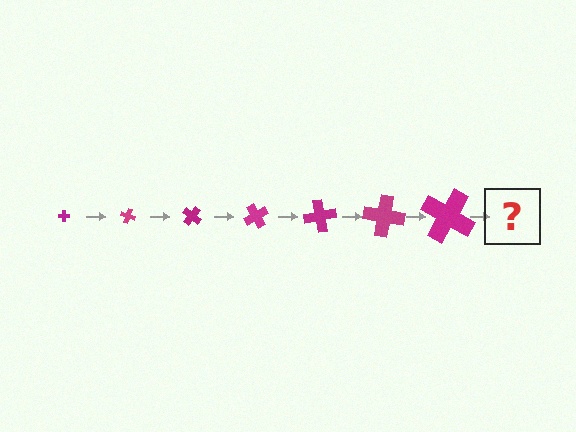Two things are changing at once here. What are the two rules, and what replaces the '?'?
The two rules are that the cross grows larger each step and it rotates 20 degrees each step. The '?' should be a cross, larger than the previous one and rotated 140 degrees from the start.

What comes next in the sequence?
The next element should be a cross, larger than the previous one and rotated 140 degrees from the start.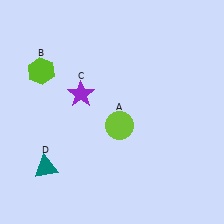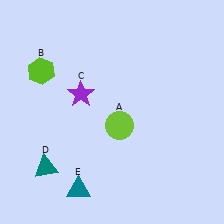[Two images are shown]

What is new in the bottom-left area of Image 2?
A teal triangle (E) was added in the bottom-left area of Image 2.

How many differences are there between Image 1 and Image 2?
There is 1 difference between the two images.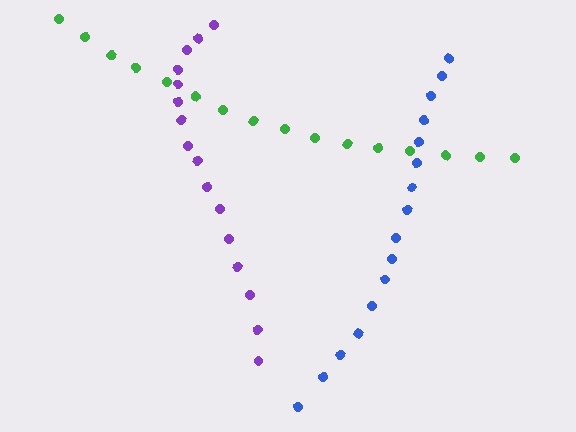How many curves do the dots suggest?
There are 3 distinct paths.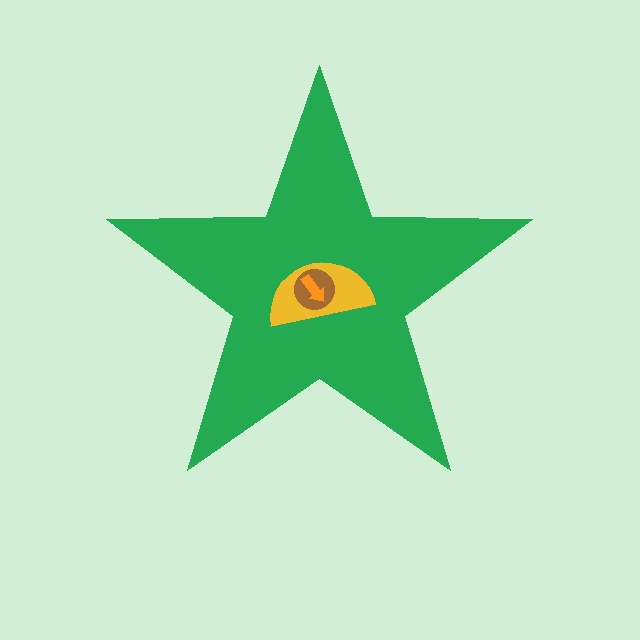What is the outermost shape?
The green star.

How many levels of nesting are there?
4.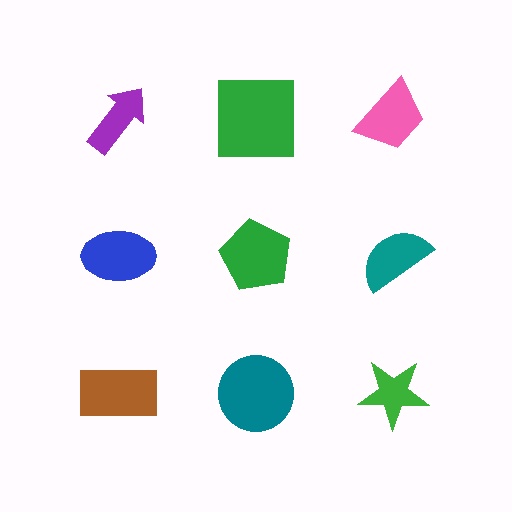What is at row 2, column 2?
A green pentagon.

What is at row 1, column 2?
A green square.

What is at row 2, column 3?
A teal semicircle.